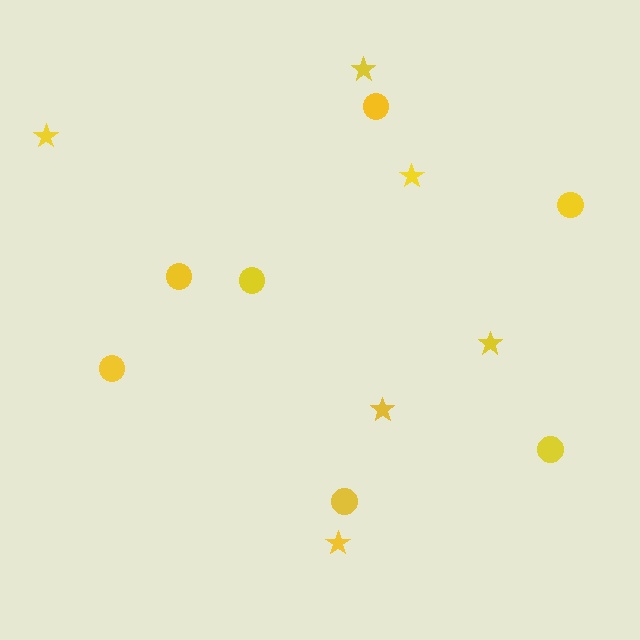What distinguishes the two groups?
There are 2 groups: one group of circles (7) and one group of stars (6).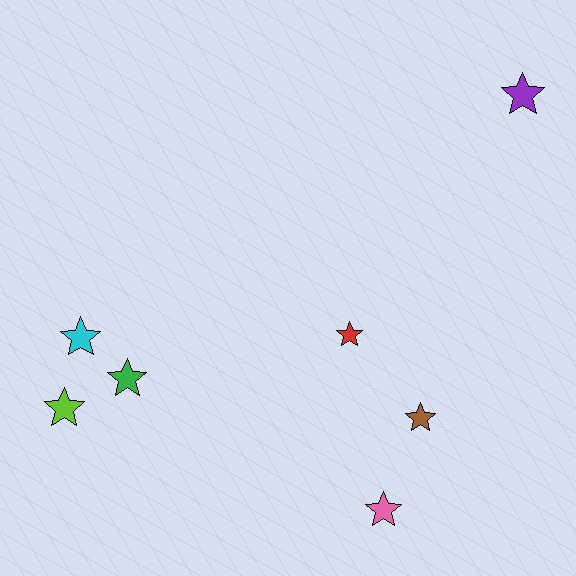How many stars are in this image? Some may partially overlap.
There are 7 stars.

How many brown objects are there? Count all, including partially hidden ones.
There is 1 brown object.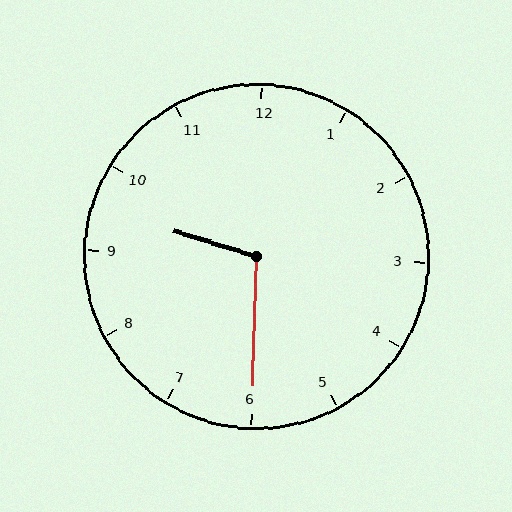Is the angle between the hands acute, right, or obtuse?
It is obtuse.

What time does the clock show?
9:30.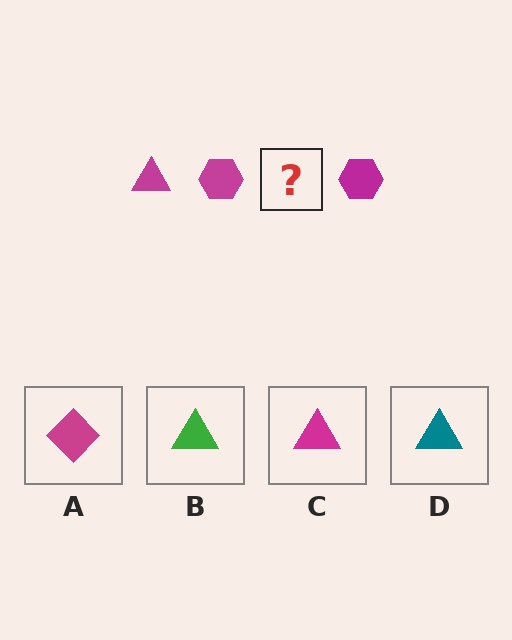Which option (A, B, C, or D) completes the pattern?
C.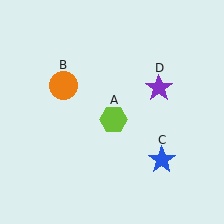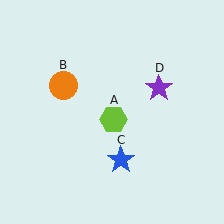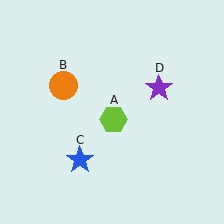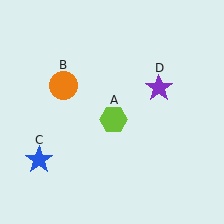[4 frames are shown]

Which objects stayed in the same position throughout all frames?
Lime hexagon (object A) and orange circle (object B) and purple star (object D) remained stationary.